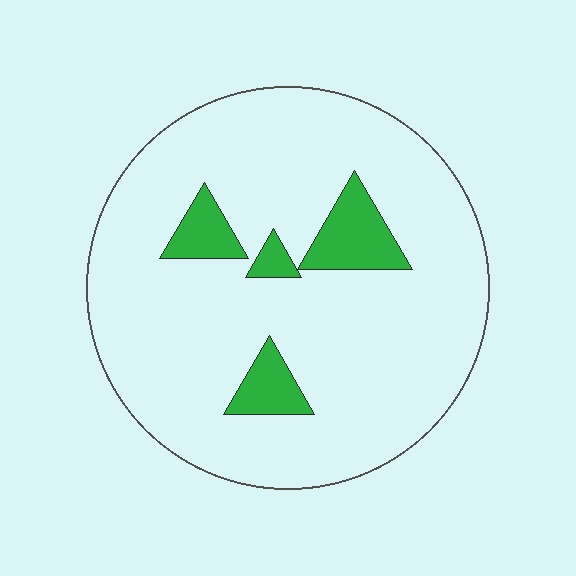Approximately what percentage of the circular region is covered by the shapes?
Approximately 10%.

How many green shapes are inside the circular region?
4.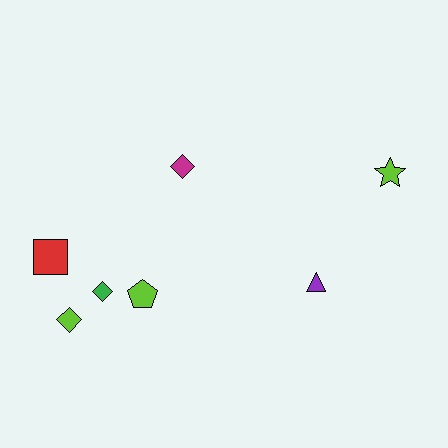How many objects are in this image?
There are 7 objects.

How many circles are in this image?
There are no circles.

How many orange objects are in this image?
There are no orange objects.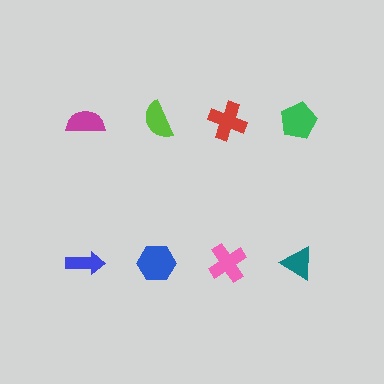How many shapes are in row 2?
4 shapes.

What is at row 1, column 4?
A green pentagon.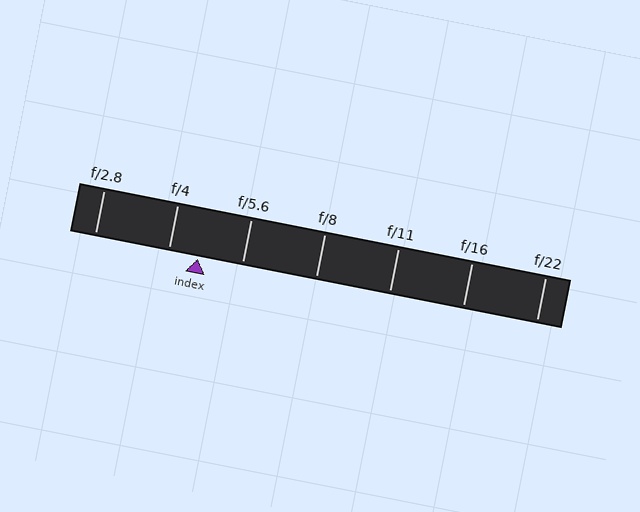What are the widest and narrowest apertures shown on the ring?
The widest aperture shown is f/2.8 and the narrowest is f/22.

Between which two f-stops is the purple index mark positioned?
The index mark is between f/4 and f/5.6.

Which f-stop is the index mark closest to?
The index mark is closest to f/4.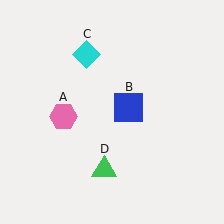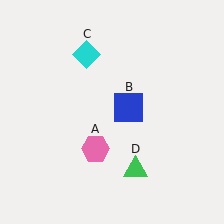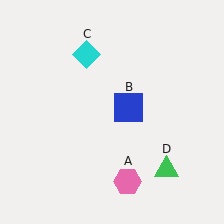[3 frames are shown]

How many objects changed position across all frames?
2 objects changed position: pink hexagon (object A), green triangle (object D).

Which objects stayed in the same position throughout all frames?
Blue square (object B) and cyan diamond (object C) remained stationary.